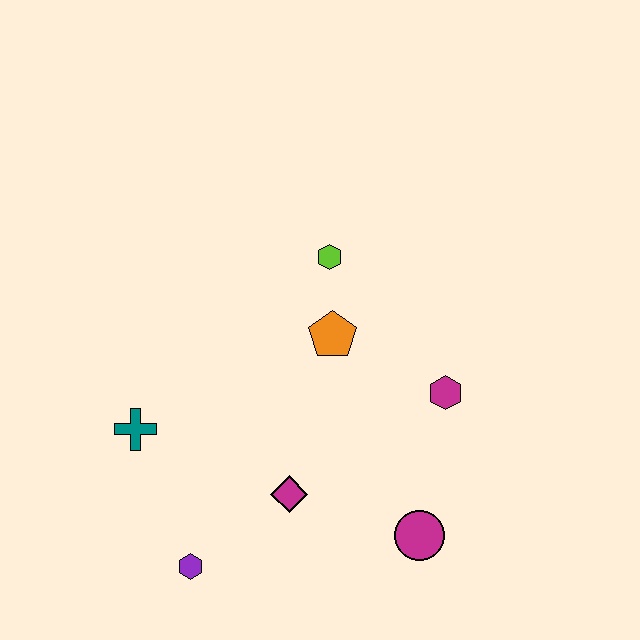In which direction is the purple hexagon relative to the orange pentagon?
The purple hexagon is below the orange pentagon.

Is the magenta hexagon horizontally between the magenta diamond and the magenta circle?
No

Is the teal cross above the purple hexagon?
Yes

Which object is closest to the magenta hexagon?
The orange pentagon is closest to the magenta hexagon.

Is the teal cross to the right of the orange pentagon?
No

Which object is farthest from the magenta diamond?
The lime hexagon is farthest from the magenta diamond.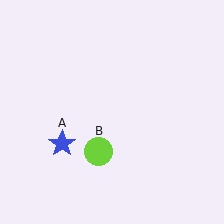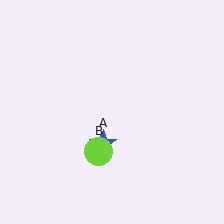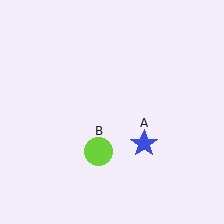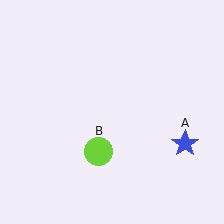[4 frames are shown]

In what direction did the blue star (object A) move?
The blue star (object A) moved right.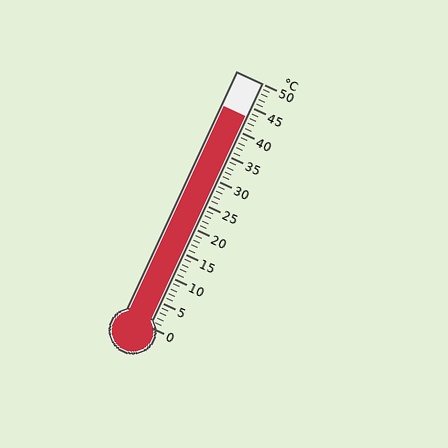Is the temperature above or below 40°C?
The temperature is above 40°C.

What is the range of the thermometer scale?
The thermometer scale ranges from 0°C to 50°C.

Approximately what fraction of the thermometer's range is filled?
The thermometer is filled to approximately 85% of its range.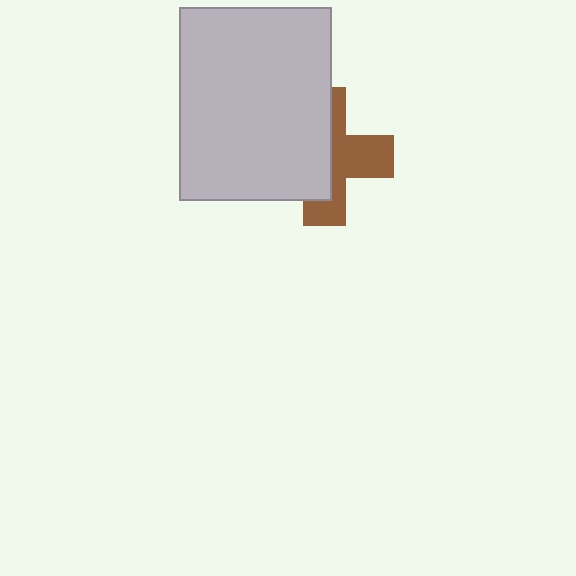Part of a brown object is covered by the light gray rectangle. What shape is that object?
It is a cross.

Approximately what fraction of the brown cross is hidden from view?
Roughly 53% of the brown cross is hidden behind the light gray rectangle.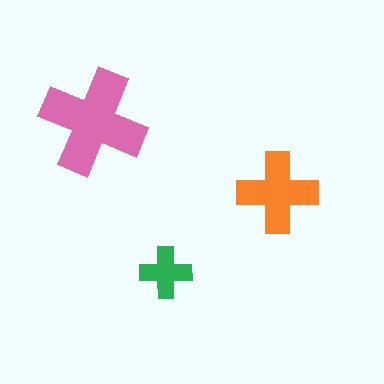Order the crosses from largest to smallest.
the pink one, the orange one, the green one.